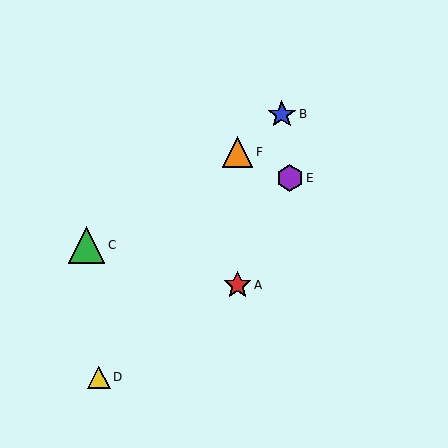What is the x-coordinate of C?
Object C is at x≈87.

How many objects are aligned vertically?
2 objects (A, F) are aligned vertically.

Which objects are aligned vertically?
Objects A, F are aligned vertically.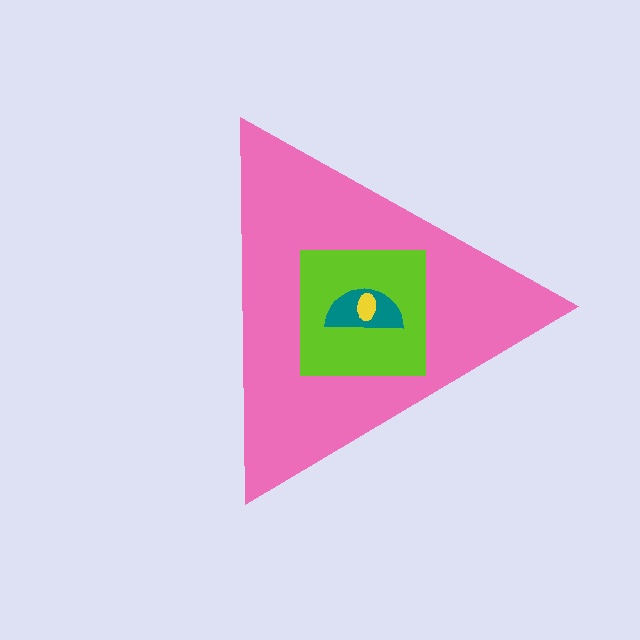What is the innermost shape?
The yellow ellipse.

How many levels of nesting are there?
4.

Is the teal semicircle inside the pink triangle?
Yes.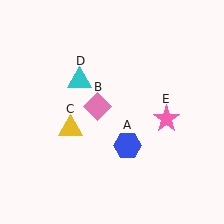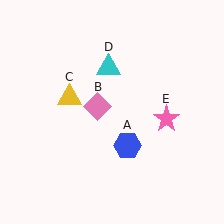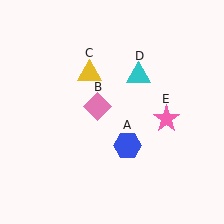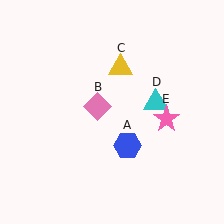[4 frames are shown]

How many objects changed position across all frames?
2 objects changed position: yellow triangle (object C), cyan triangle (object D).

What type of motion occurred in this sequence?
The yellow triangle (object C), cyan triangle (object D) rotated clockwise around the center of the scene.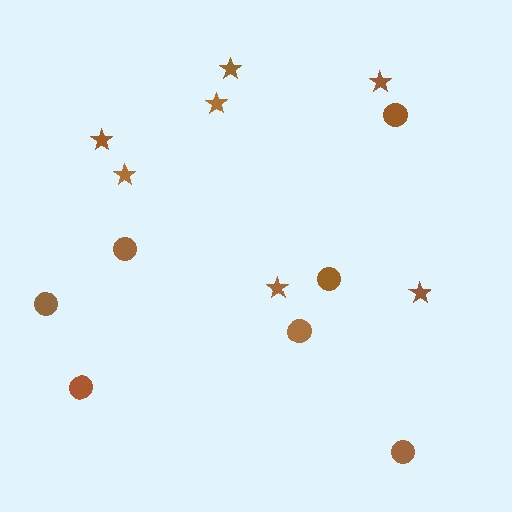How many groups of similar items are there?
There are 2 groups: one group of circles (7) and one group of stars (7).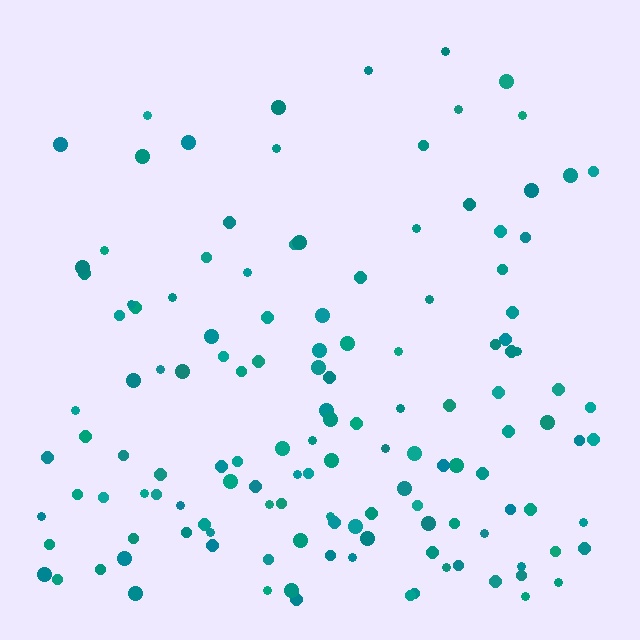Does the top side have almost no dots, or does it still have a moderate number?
Still a moderate number, just noticeably fewer than the bottom.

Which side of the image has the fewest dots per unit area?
The top.